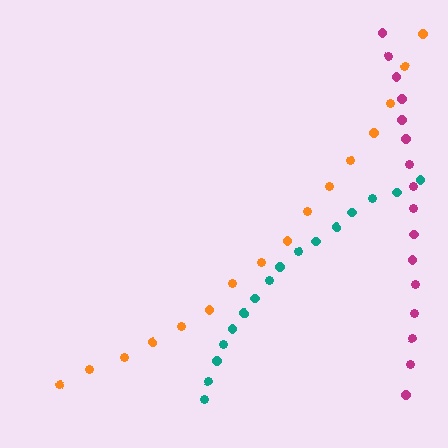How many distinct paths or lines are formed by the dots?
There are 3 distinct paths.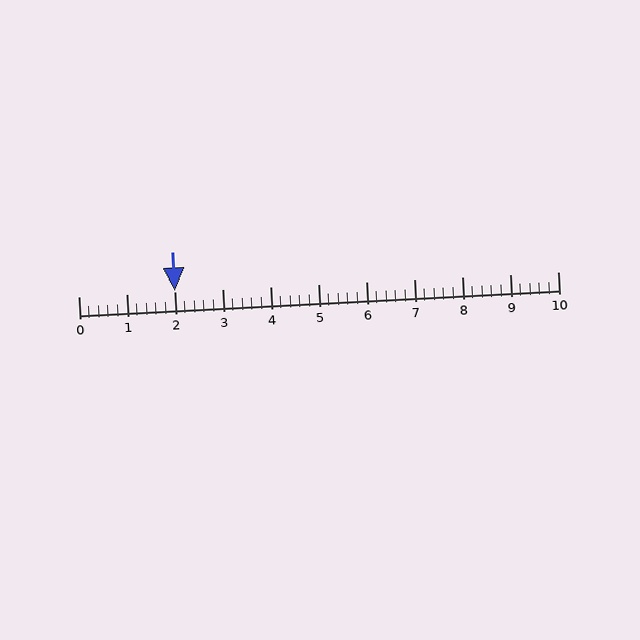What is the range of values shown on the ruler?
The ruler shows values from 0 to 10.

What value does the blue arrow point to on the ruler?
The blue arrow points to approximately 2.0.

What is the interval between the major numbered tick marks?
The major tick marks are spaced 1 units apart.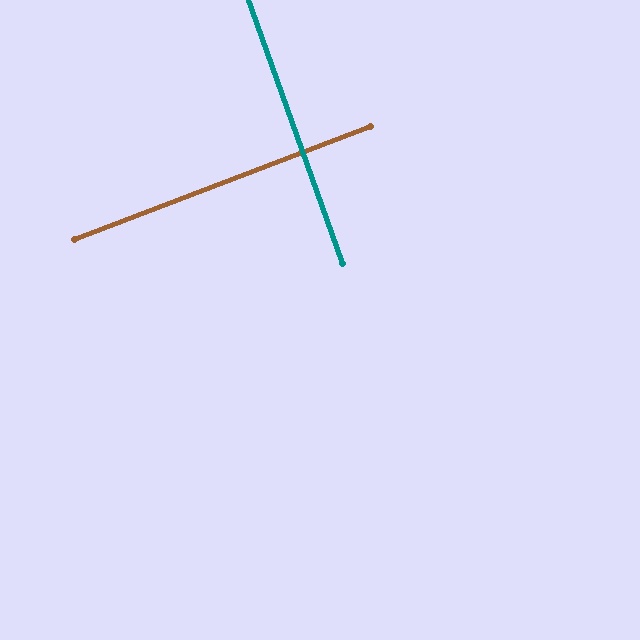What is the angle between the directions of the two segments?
Approximately 89 degrees.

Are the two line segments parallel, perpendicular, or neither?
Perpendicular — they meet at approximately 89°.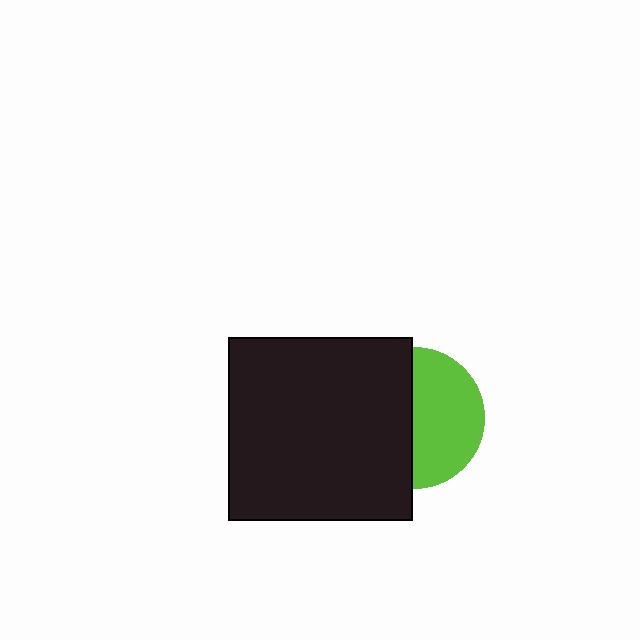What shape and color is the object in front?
The object in front is a black square.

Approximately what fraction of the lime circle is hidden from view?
Roughly 49% of the lime circle is hidden behind the black square.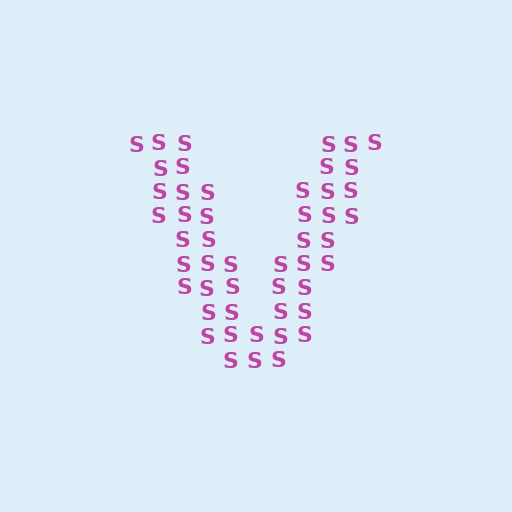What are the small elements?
The small elements are letter S's.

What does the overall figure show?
The overall figure shows the letter V.